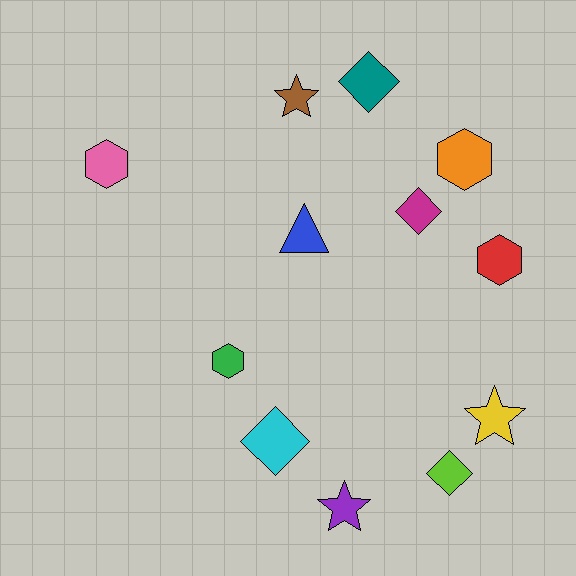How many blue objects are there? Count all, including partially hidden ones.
There is 1 blue object.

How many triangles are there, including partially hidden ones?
There is 1 triangle.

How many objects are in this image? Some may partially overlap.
There are 12 objects.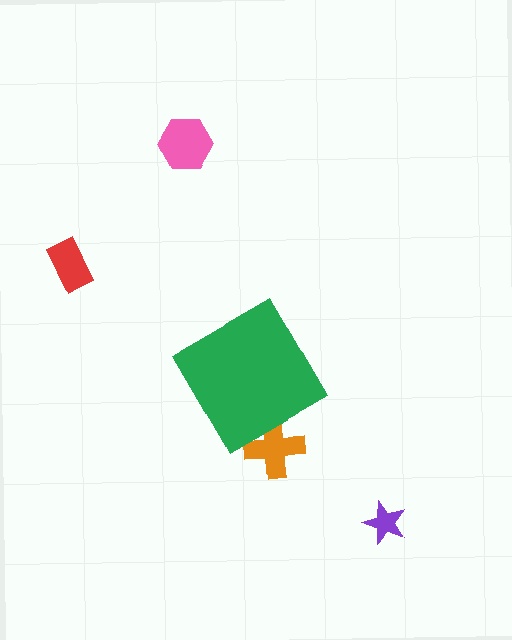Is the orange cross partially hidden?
Yes, the orange cross is partially hidden behind the green diamond.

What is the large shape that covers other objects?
A green diamond.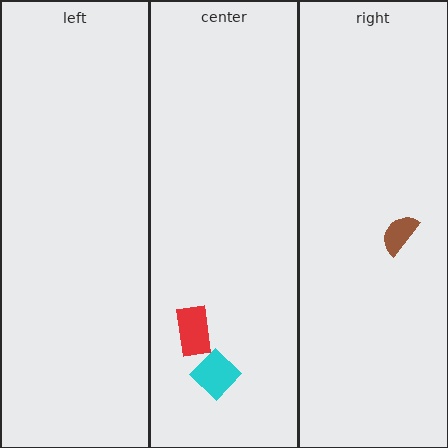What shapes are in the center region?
The red rectangle, the cyan diamond.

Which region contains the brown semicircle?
The right region.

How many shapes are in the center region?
2.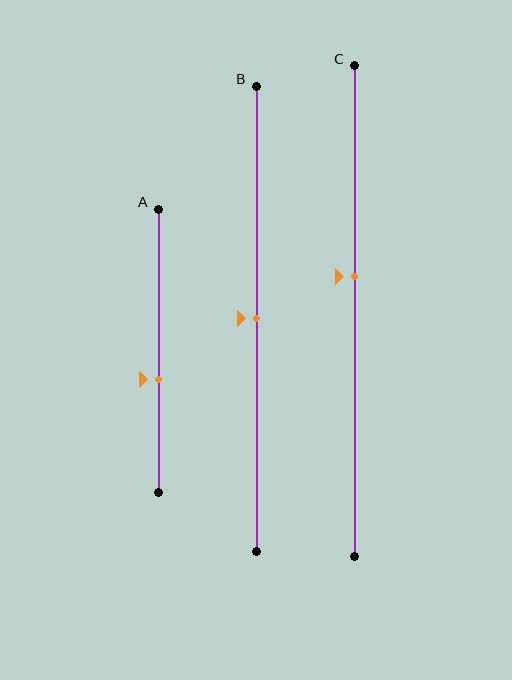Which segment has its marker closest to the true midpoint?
Segment B has its marker closest to the true midpoint.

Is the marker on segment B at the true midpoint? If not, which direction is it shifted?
Yes, the marker on segment B is at the true midpoint.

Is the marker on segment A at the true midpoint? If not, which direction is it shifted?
No, the marker on segment A is shifted downward by about 10% of the segment length.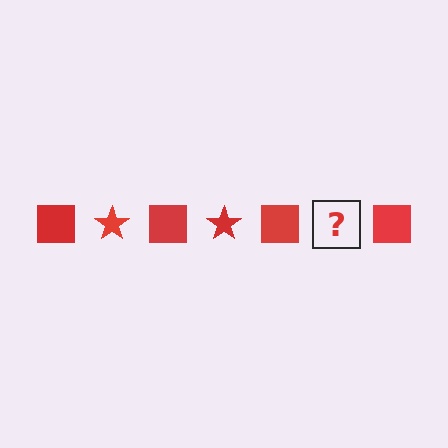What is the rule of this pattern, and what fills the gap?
The rule is that the pattern cycles through square, star shapes in red. The gap should be filled with a red star.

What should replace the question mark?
The question mark should be replaced with a red star.